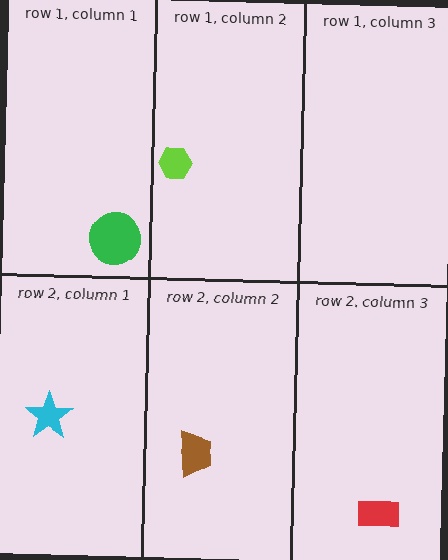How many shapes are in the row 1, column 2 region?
1.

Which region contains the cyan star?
The row 2, column 1 region.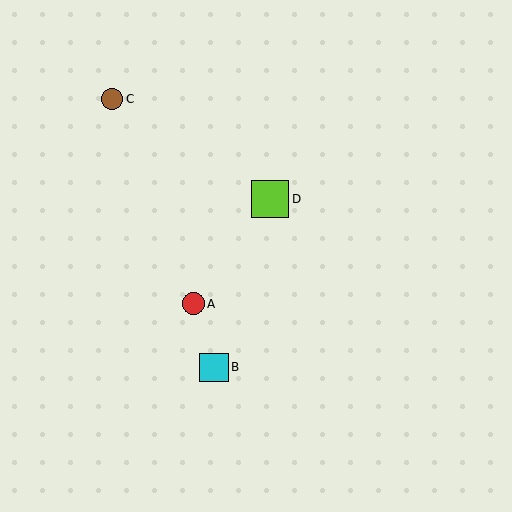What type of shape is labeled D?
Shape D is a lime square.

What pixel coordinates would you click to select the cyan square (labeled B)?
Click at (214, 367) to select the cyan square B.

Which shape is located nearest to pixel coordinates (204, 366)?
The cyan square (labeled B) at (214, 367) is nearest to that location.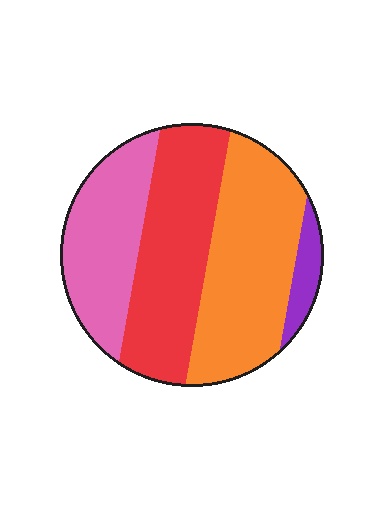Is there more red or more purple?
Red.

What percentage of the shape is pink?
Pink takes up about one quarter (1/4) of the shape.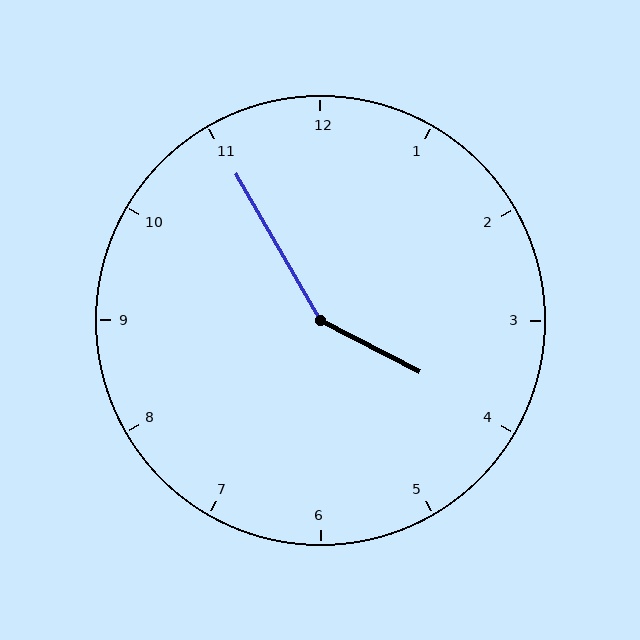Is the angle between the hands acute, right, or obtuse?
It is obtuse.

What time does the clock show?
3:55.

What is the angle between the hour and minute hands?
Approximately 148 degrees.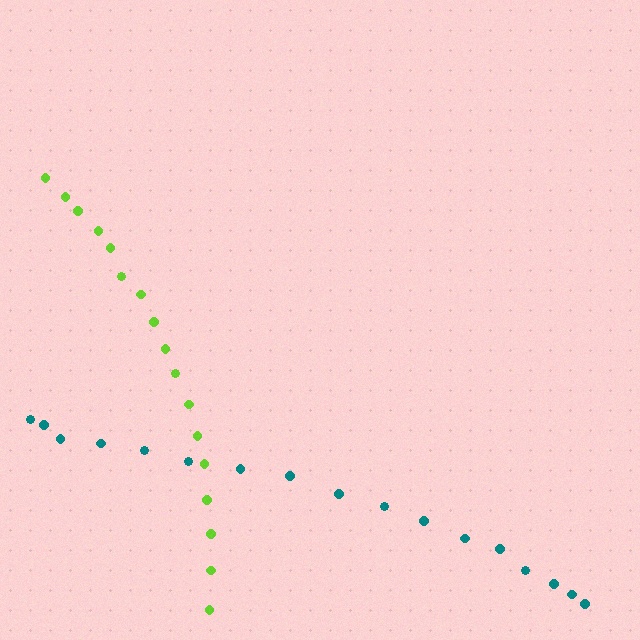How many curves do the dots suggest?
There are 2 distinct paths.